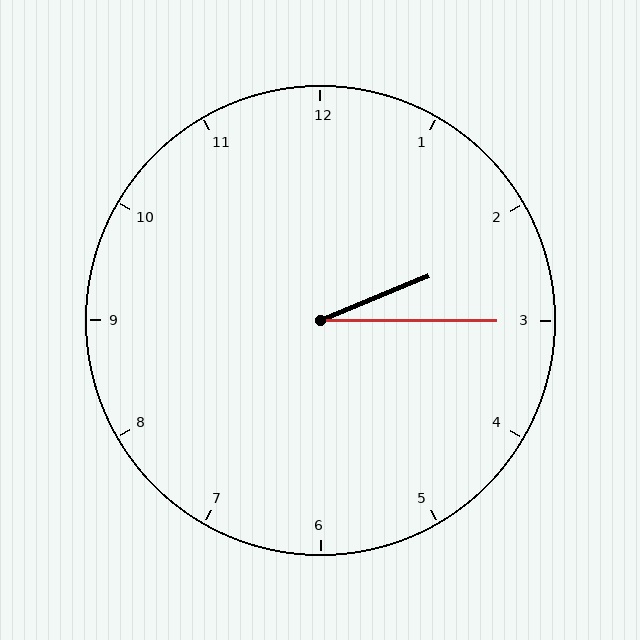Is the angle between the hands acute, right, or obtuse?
It is acute.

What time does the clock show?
2:15.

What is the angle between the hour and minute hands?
Approximately 22 degrees.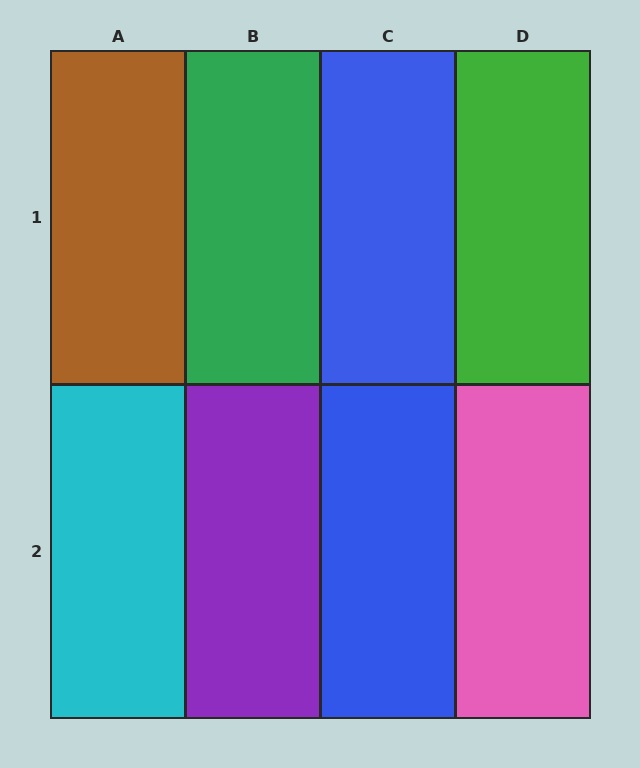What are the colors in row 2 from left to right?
Cyan, purple, blue, pink.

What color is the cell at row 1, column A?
Brown.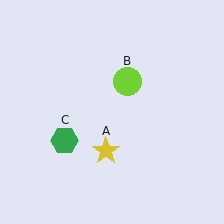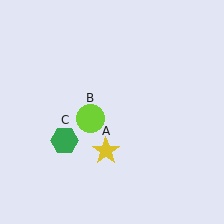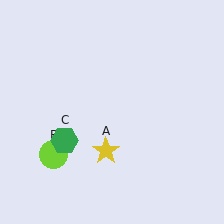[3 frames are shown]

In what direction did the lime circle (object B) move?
The lime circle (object B) moved down and to the left.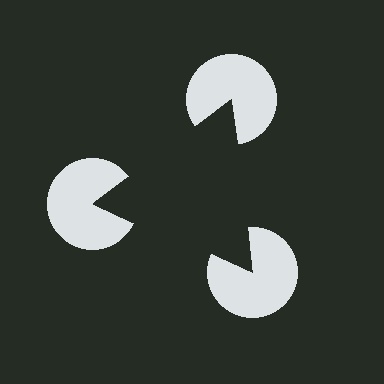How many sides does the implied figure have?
3 sides.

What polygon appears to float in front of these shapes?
An illusory triangle — its edges are inferred from the aligned wedge cuts in the pac-man discs, not physically drawn.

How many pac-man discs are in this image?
There are 3 — one at each vertex of the illusory triangle.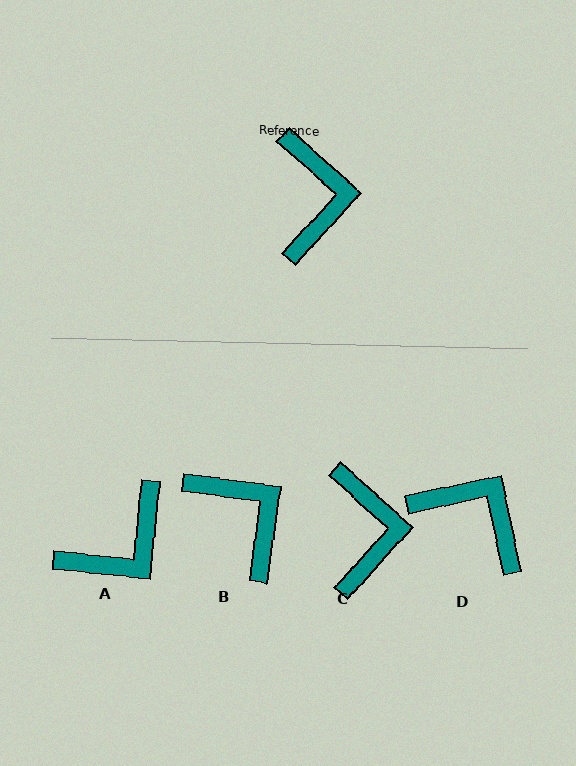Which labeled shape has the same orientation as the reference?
C.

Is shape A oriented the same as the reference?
No, it is off by about 54 degrees.